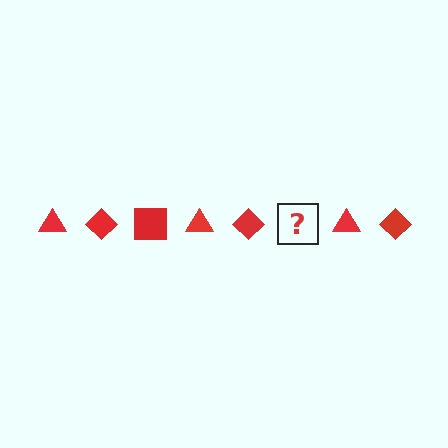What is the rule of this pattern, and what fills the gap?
The rule is that the pattern cycles through triangle, diamond, square shapes in red. The gap should be filled with a red square.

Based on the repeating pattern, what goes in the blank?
The blank should be a red square.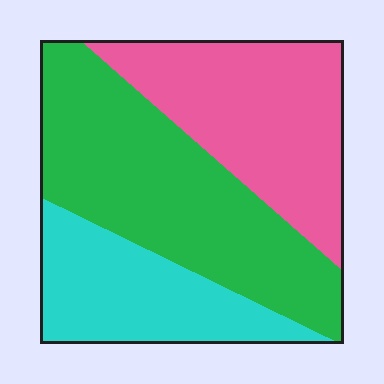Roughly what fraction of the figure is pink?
Pink covers 33% of the figure.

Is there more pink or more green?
Green.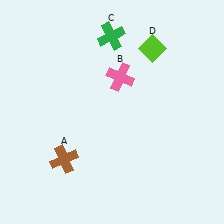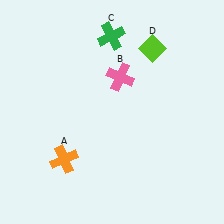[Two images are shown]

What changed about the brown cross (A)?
In Image 1, A is brown. In Image 2, it changed to orange.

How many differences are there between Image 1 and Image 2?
There is 1 difference between the two images.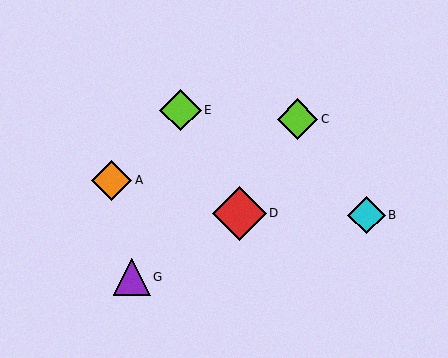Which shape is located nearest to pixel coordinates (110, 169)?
The orange diamond (labeled A) at (111, 180) is nearest to that location.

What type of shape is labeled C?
Shape C is a lime diamond.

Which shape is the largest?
The red diamond (labeled D) is the largest.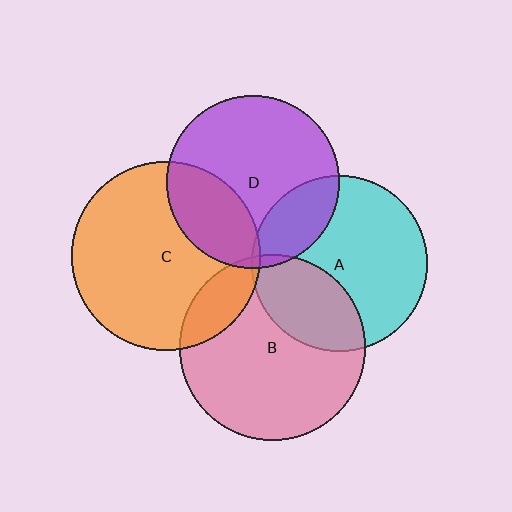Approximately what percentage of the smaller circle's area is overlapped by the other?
Approximately 15%.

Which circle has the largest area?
Circle C (orange).